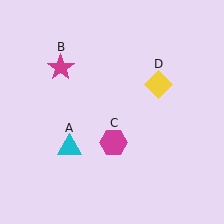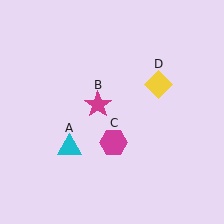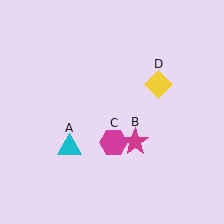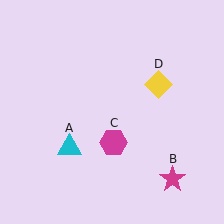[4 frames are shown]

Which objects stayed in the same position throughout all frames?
Cyan triangle (object A) and magenta hexagon (object C) and yellow diamond (object D) remained stationary.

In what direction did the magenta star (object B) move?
The magenta star (object B) moved down and to the right.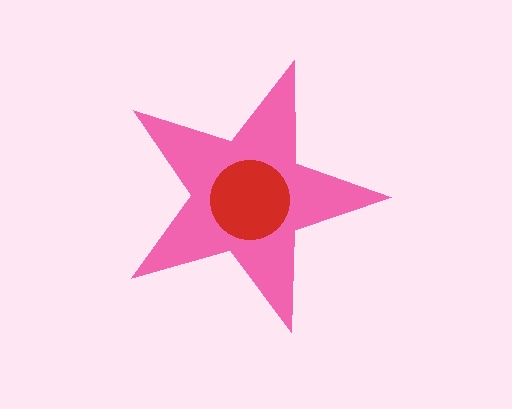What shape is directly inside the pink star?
The red circle.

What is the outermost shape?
The pink star.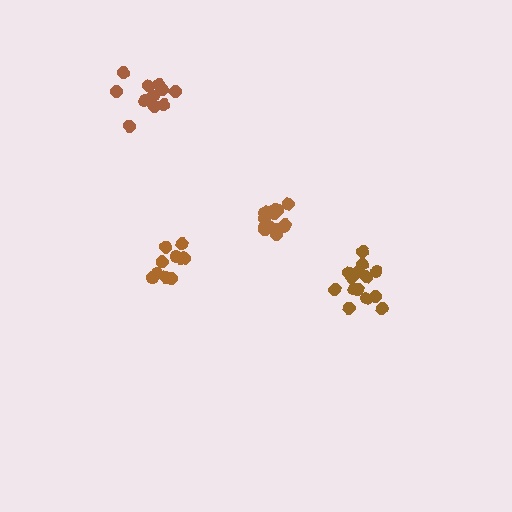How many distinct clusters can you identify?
There are 4 distinct clusters.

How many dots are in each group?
Group 1: 11 dots, Group 2: 14 dots, Group 3: 11 dots, Group 4: 14 dots (50 total).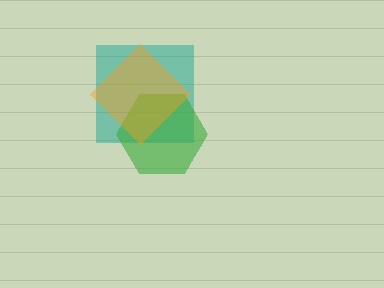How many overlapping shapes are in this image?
There are 3 overlapping shapes in the image.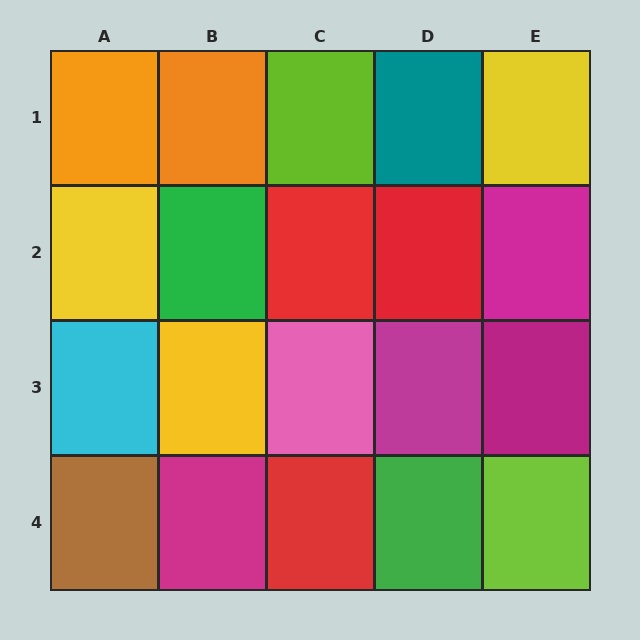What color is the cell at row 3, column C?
Pink.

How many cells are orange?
2 cells are orange.